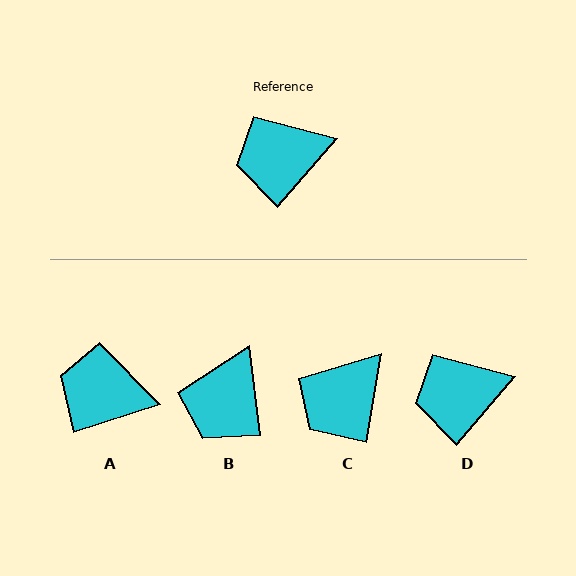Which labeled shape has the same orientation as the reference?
D.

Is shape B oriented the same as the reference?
No, it is off by about 48 degrees.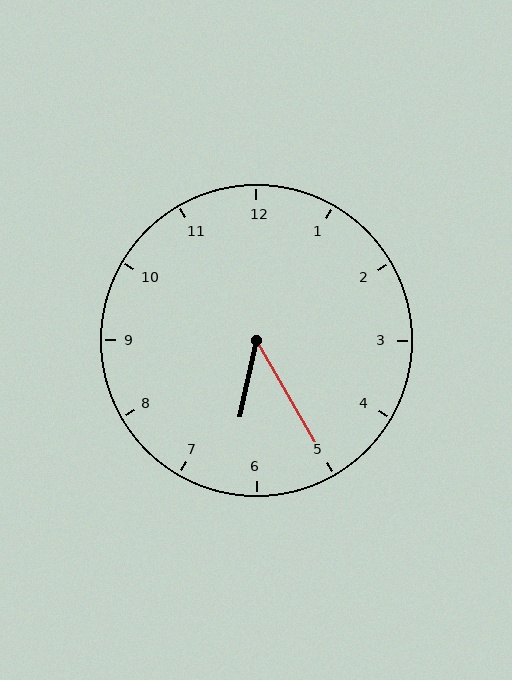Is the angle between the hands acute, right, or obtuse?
It is acute.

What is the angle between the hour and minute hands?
Approximately 42 degrees.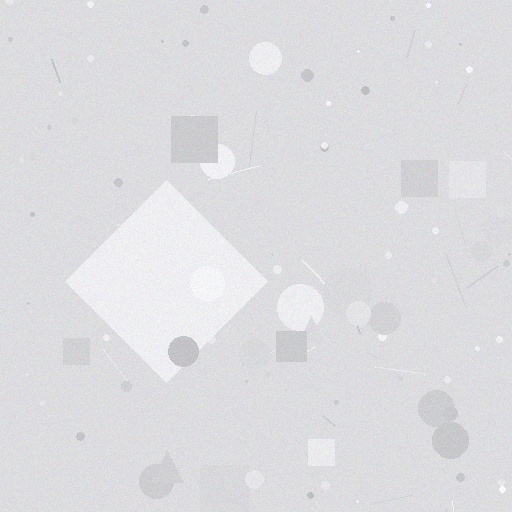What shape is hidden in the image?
A diamond is hidden in the image.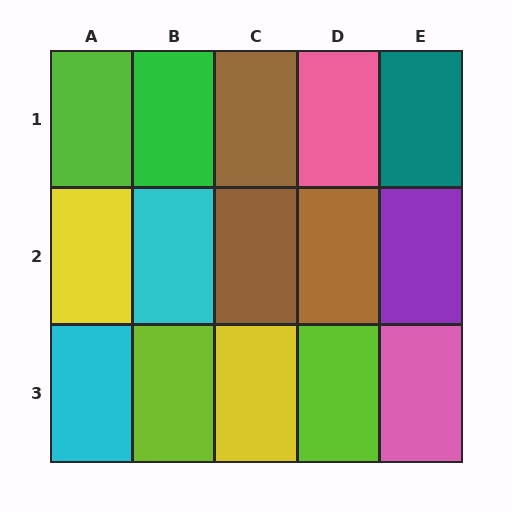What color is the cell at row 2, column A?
Yellow.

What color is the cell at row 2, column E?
Purple.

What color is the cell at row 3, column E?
Pink.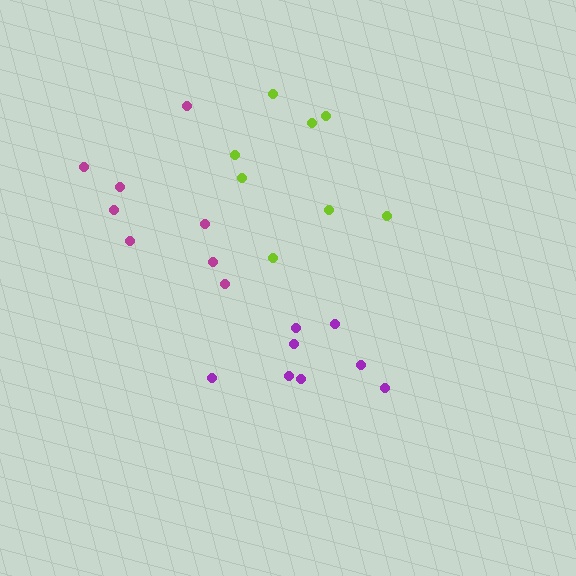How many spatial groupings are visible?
There are 3 spatial groupings.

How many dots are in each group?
Group 1: 8 dots, Group 2: 8 dots, Group 3: 8 dots (24 total).